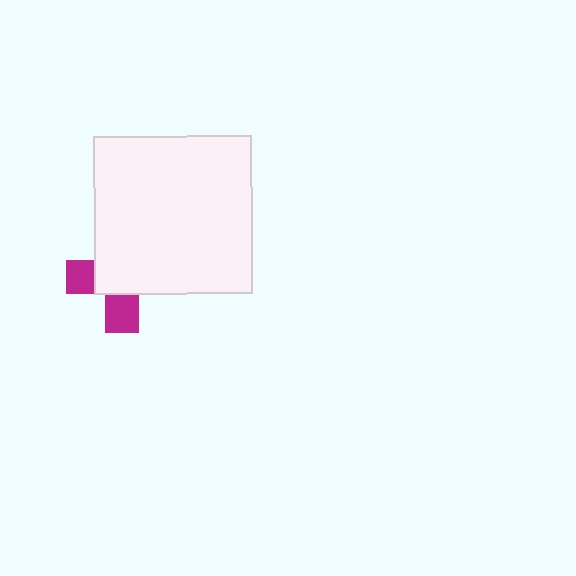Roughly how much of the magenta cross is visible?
A small part of it is visible (roughly 35%).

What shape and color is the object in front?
The object in front is a white square.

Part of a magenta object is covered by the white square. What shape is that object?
It is a cross.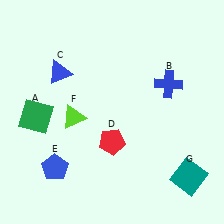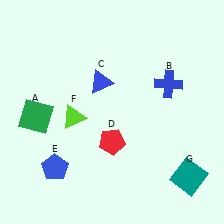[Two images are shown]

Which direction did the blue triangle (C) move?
The blue triangle (C) moved right.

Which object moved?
The blue triangle (C) moved right.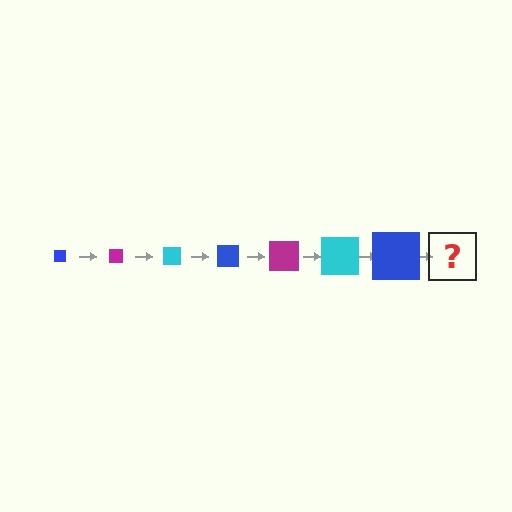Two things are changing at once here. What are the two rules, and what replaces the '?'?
The two rules are that the square grows larger each step and the color cycles through blue, magenta, and cyan. The '?' should be a magenta square, larger than the previous one.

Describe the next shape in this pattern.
It should be a magenta square, larger than the previous one.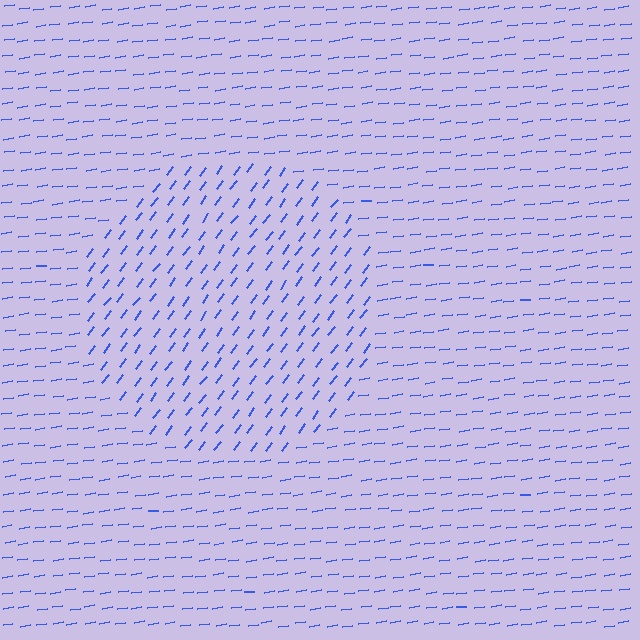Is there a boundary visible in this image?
Yes, there is a texture boundary formed by a change in line orientation.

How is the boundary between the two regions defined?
The boundary is defined purely by a change in line orientation (approximately 45 degrees difference). All lines are the same color and thickness.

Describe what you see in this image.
The image is filled with small blue line segments. A circle region in the image has lines oriented differently from the surrounding lines, creating a visible texture boundary.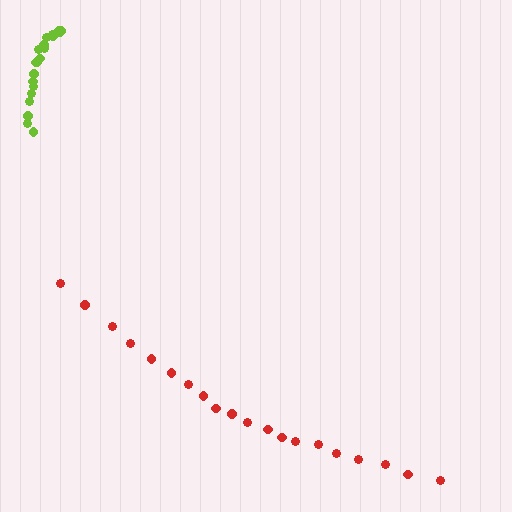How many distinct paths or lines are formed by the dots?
There are 2 distinct paths.